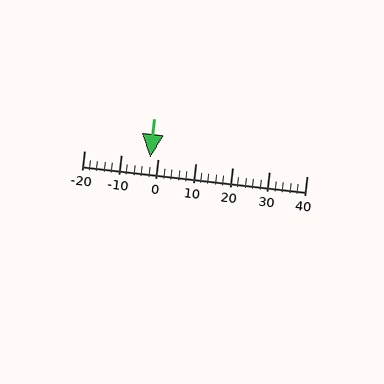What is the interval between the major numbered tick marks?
The major tick marks are spaced 10 units apart.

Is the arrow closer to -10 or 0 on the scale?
The arrow is closer to 0.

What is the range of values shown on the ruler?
The ruler shows values from -20 to 40.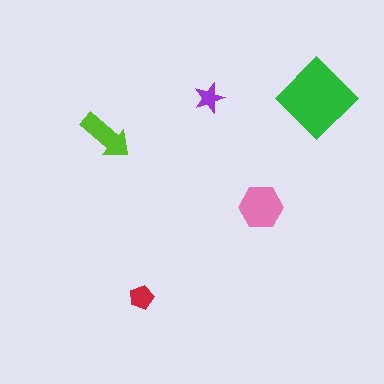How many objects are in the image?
There are 5 objects in the image.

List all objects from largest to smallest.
The green diamond, the pink hexagon, the lime arrow, the red pentagon, the purple star.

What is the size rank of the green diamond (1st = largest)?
1st.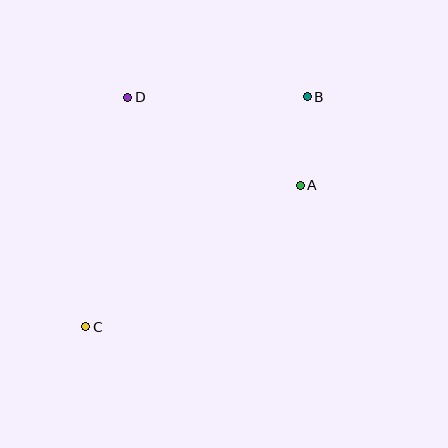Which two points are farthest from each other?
Points B and C are farthest from each other.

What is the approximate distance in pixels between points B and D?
The distance between B and D is approximately 180 pixels.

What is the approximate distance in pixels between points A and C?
The distance between A and C is approximately 257 pixels.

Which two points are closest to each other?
Points A and B are closest to each other.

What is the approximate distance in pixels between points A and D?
The distance between A and D is approximately 194 pixels.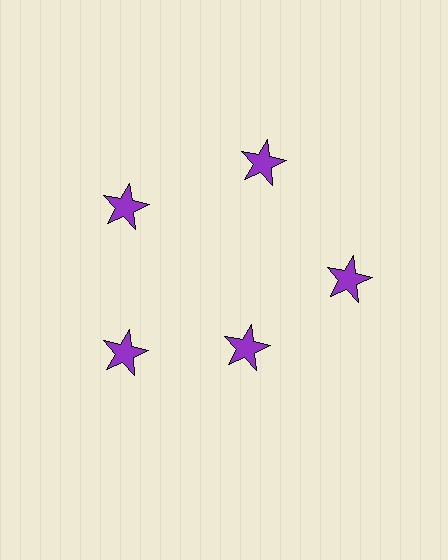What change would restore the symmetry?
The symmetry would be restored by moving it outward, back onto the ring so that all 5 stars sit at equal angles and equal distance from the center.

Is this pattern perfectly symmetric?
No. The 5 purple stars are arranged in a ring, but one element near the 5 o'clock position is pulled inward toward the center, breaking the 5-fold rotational symmetry.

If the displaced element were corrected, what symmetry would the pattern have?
It would have 5-fold rotational symmetry — the pattern would map onto itself every 72 degrees.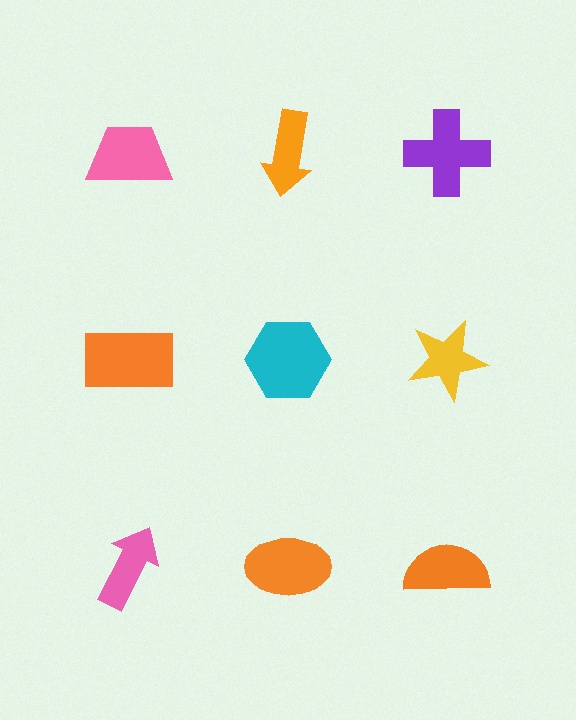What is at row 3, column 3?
An orange semicircle.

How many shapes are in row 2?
3 shapes.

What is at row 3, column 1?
A pink arrow.